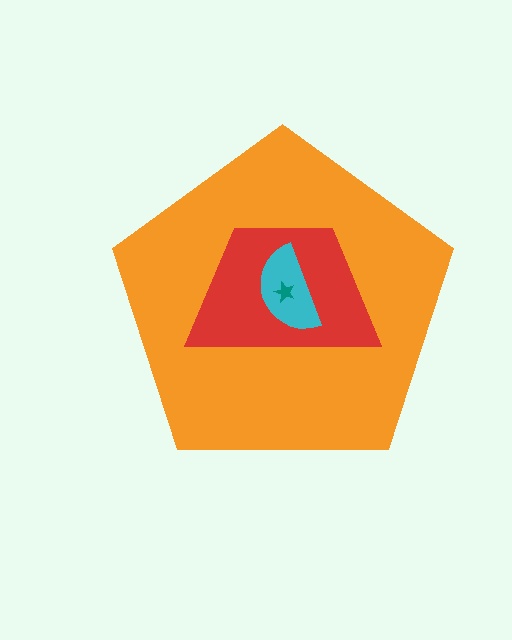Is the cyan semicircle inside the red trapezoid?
Yes.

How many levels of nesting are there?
4.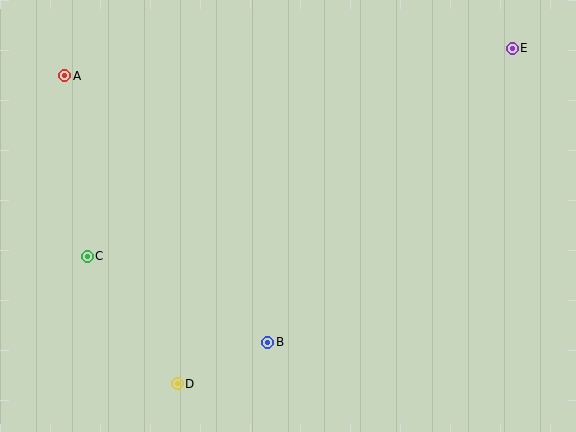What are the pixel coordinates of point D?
Point D is at (177, 384).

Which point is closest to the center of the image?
Point B at (268, 342) is closest to the center.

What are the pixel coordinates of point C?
Point C is at (87, 256).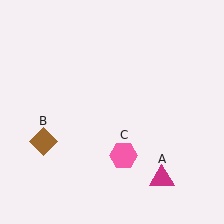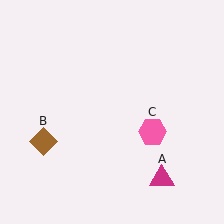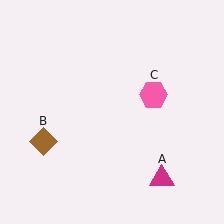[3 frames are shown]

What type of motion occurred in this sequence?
The pink hexagon (object C) rotated counterclockwise around the center of the scene.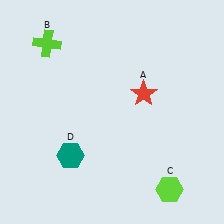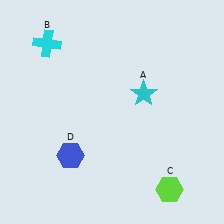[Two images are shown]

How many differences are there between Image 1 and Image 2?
There are 3 differences between the two images.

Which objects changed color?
A changed from red to cyan. B changed from lime to cyan. D changed from teal to blue.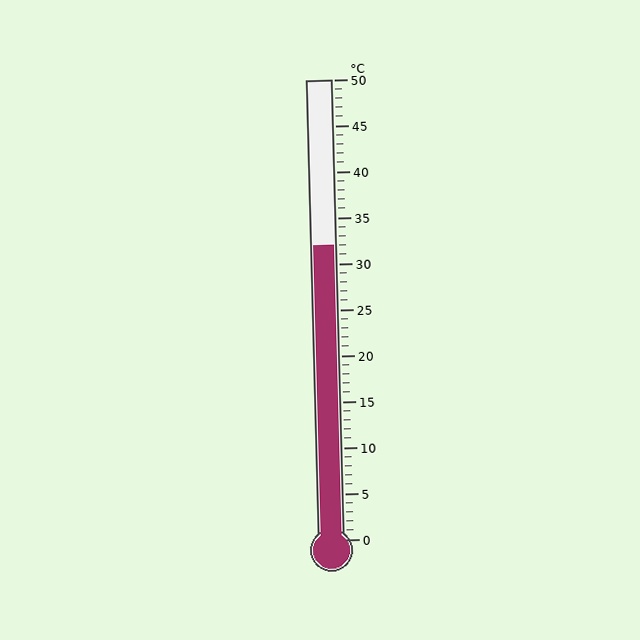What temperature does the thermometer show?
The thermometer shows approximately 32°C.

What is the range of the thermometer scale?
The thermometer scale ranges from 0°C to 50°C.